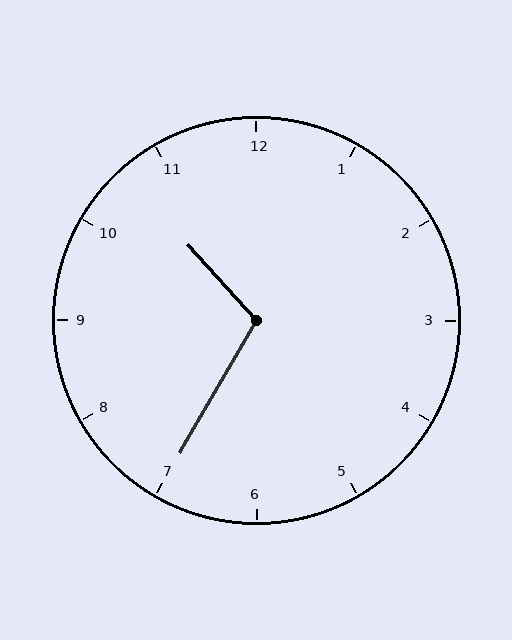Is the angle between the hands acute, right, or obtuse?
It is obtuse.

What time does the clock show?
10:35.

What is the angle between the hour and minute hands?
Approximately 108 degrees.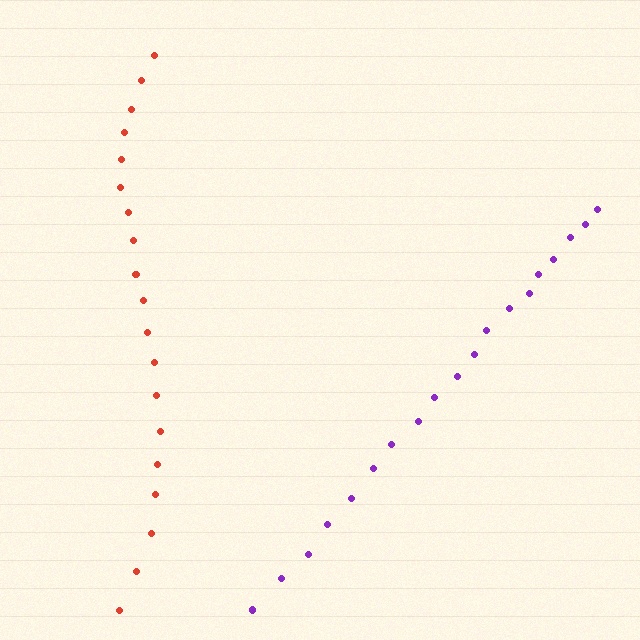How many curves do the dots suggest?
There are 2 distinct paths.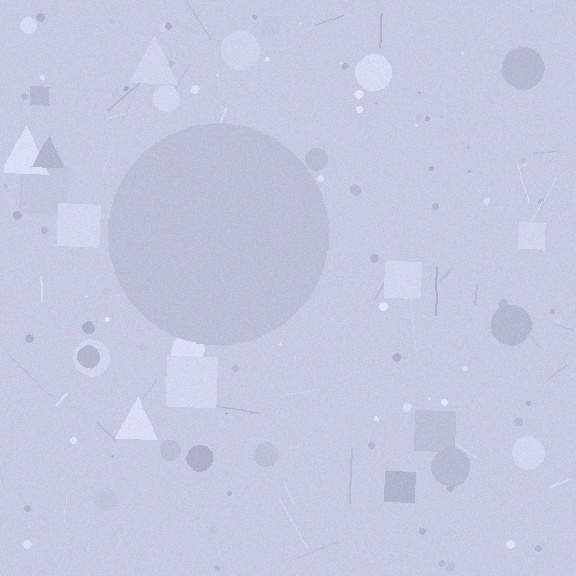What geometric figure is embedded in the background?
A circle is embedded in the background.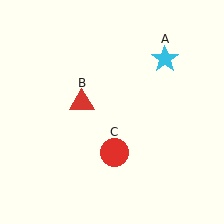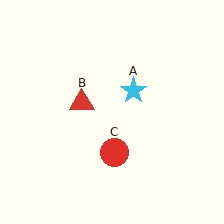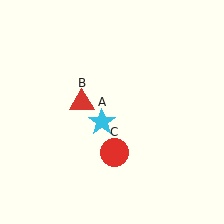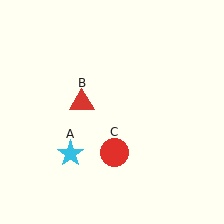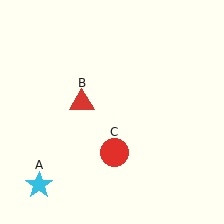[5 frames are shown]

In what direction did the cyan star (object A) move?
The cyan star (object A) moved down and to the left.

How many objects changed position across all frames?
1 object changed position: cyan star (object A).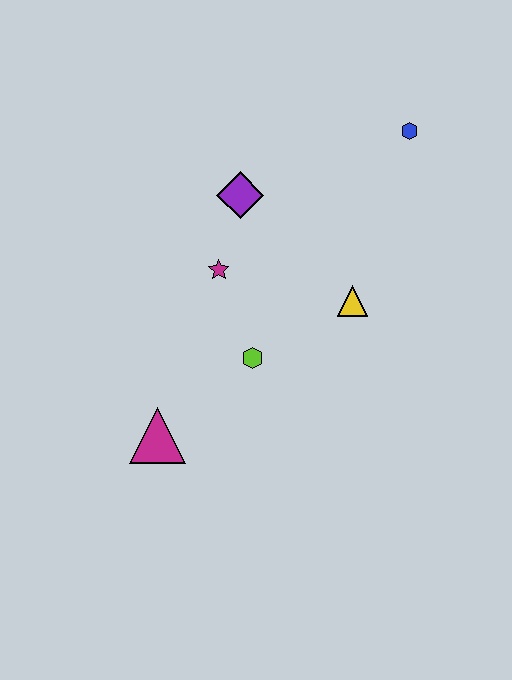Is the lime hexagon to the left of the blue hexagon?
Yes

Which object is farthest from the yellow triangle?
The magenta triangle is farthest from the yellow triangle.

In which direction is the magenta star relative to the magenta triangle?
The magenta star is above the magenta triangle.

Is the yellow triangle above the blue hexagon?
No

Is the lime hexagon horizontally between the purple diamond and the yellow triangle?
Yes